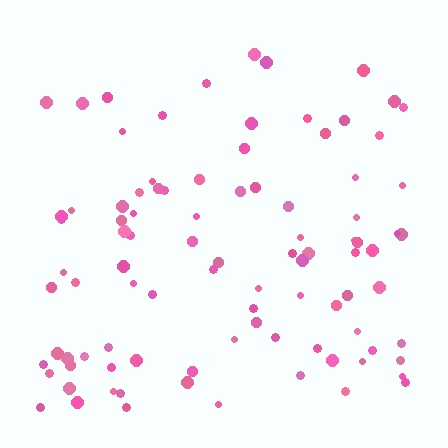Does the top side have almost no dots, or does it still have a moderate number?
Still a moderate number, just noticeably fewer than the bottom.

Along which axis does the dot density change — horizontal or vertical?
Vertical.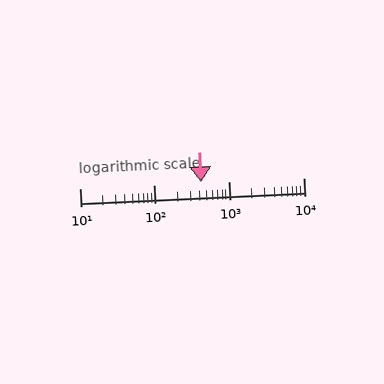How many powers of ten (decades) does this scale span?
The scale spans 3 decades, from 10 to 10000.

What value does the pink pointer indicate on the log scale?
The pointer indicates approximately 430.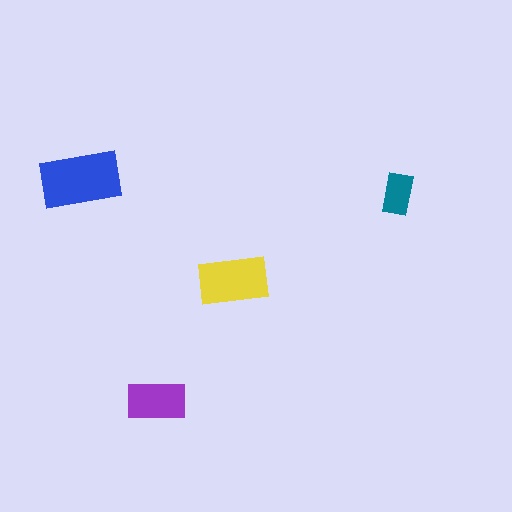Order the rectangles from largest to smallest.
the blue one, the yellow one, the purple one, the teal one.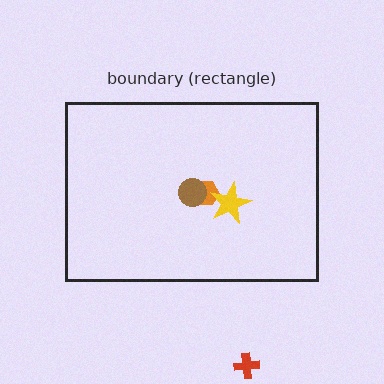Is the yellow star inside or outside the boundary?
Inside.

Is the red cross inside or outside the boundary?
Outside.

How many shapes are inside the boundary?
3 inside, 1 outside.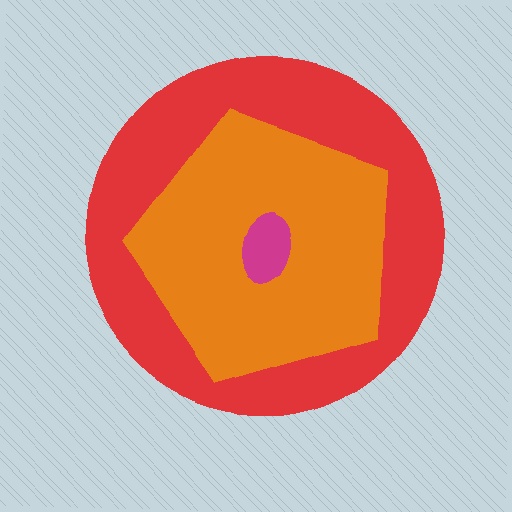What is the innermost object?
The magenta ellipse.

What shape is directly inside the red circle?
The orange pentagon.